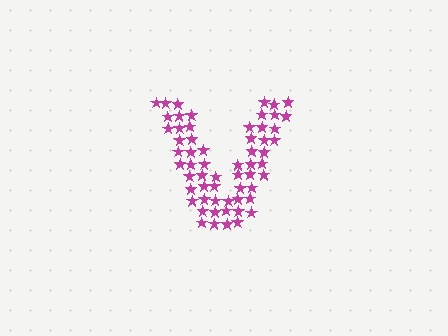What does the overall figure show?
The overall figure shows the letter V.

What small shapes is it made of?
It is made of small stars.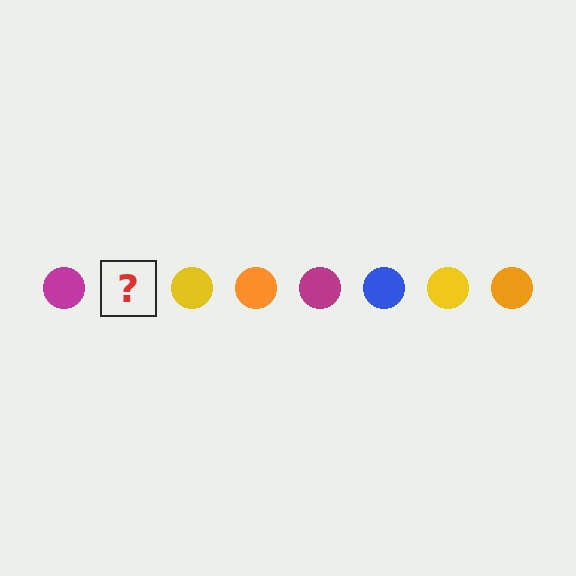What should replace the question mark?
The question mark should be replaced with a blue circle.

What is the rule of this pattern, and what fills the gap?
The rule is that the pattern cycles through magenta, blue, yellow, orange circles. The gap should be filled with a blue circle.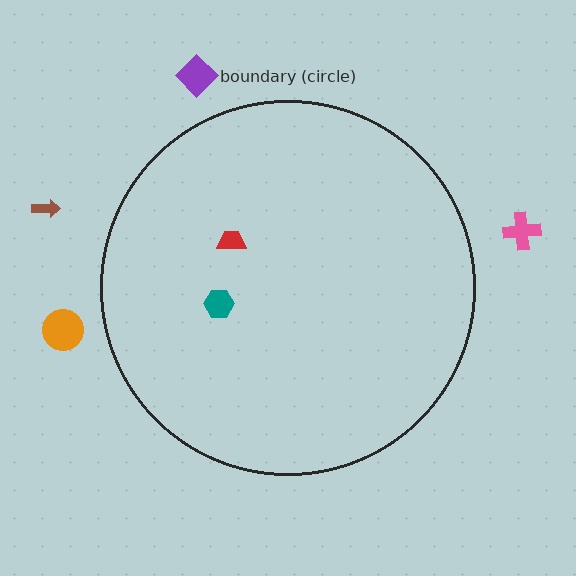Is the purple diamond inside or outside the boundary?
Outside.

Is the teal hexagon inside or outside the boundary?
Inside.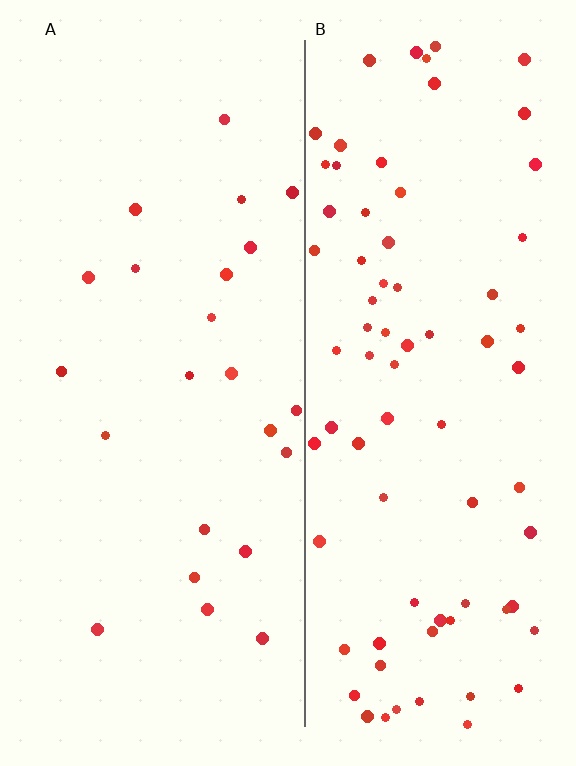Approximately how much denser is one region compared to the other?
Approximately 3.3× — region B over region A.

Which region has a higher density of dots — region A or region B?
B (the right).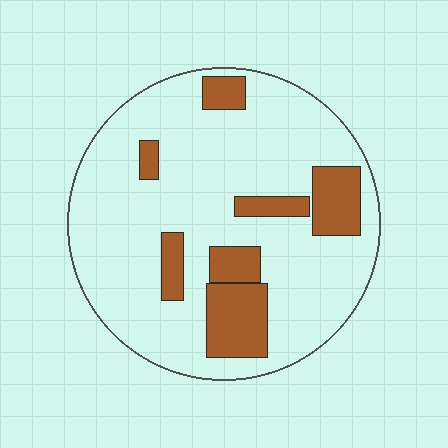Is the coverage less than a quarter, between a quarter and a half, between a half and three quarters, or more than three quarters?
Less than a quarter.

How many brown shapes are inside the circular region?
7.